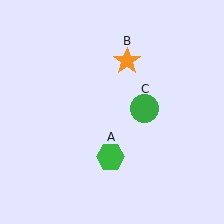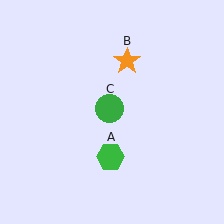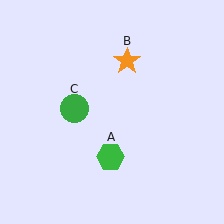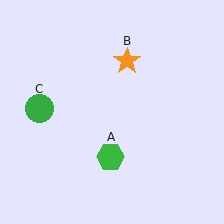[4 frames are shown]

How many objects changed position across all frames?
1 object changed position: green circle (object C).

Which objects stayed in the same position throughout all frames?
Green hexagon (object A) and orange star (object B) remained stationary.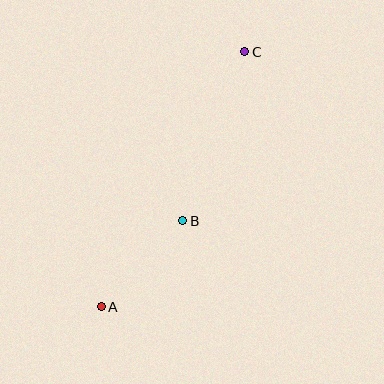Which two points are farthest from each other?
Points A and C are farthest from each other.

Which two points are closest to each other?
Points A and B are closest to each other.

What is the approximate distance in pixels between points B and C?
The distance between B and C is approximately 180 pixels.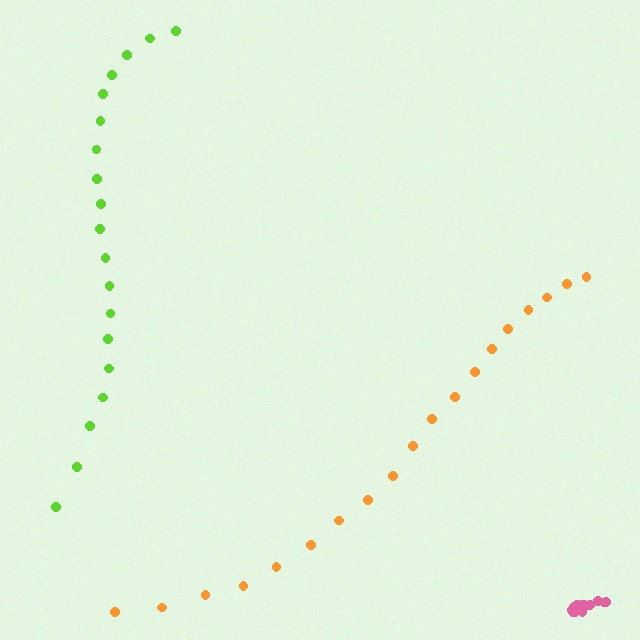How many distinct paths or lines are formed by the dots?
There are 3 distinct paths.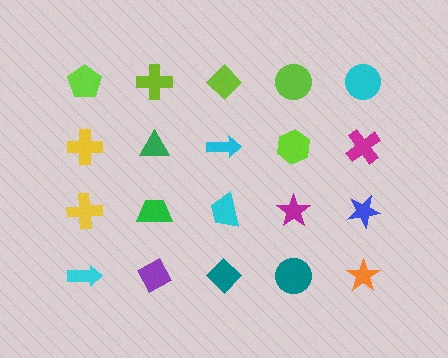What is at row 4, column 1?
A cyan arrow.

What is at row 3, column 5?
A blue star.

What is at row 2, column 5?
A magenta cross.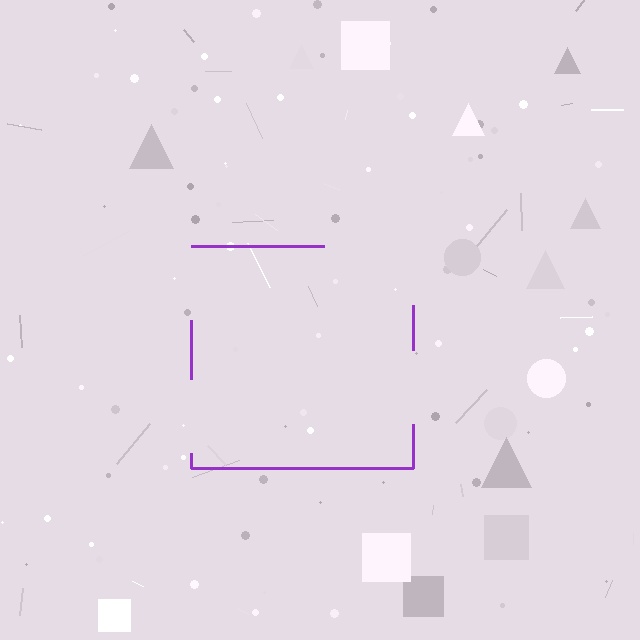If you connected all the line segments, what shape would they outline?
They would outline a square.